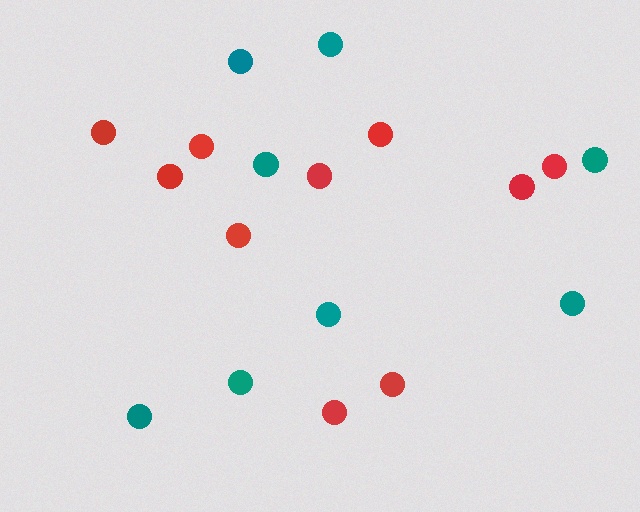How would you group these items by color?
There are 2 groups: one group of red circles (10) and one group of teal circles (8).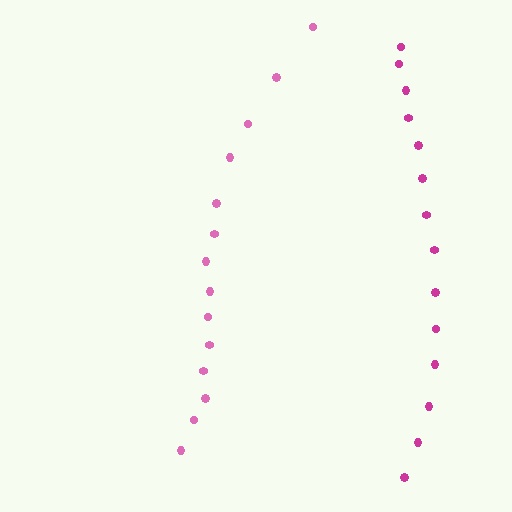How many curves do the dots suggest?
There are 2 distinct paths.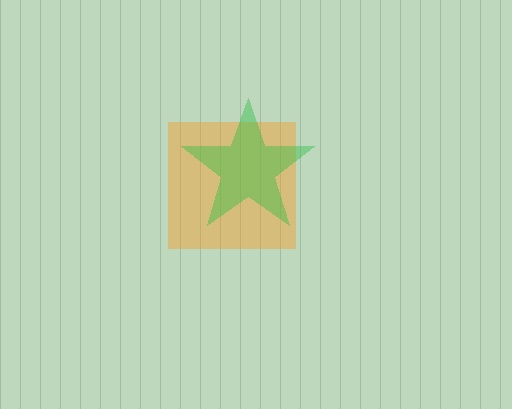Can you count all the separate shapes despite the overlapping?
Yes, there are 2 separate shapes.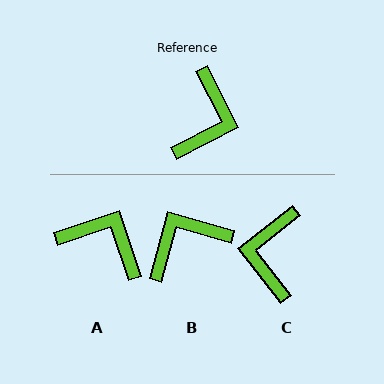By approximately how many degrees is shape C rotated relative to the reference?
Approximately 169 degrees clockwise.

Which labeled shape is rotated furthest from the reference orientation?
C, about 169 degrees away.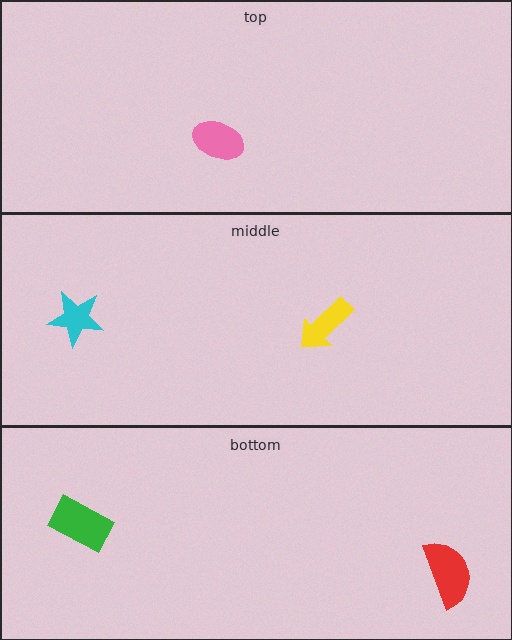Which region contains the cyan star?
The middle region.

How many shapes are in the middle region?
2.